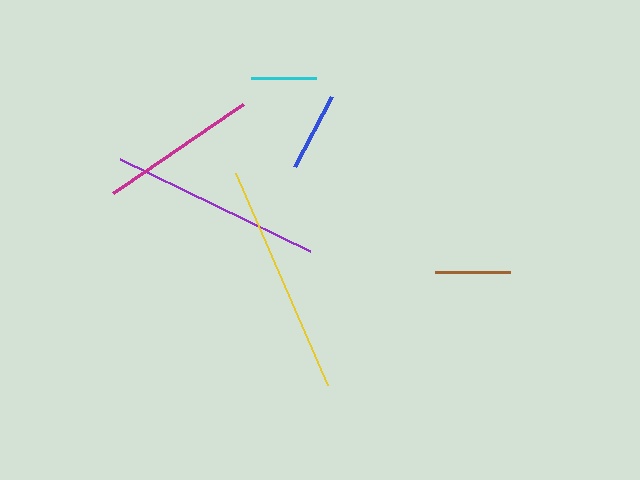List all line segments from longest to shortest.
From longest to shortest: yellow, purple, magenta, blue, brown, cyan.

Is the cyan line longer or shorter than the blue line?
The blue line is longer than the cyan line.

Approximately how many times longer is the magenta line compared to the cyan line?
The magenta line is approximately 2.4 times the length of the cyan line.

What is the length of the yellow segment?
The yellow segment is approximately 230 pixels long.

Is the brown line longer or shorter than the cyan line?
The brown line is longer than the cyan line.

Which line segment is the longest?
The yellow line is the longest at approximately 230 pixels.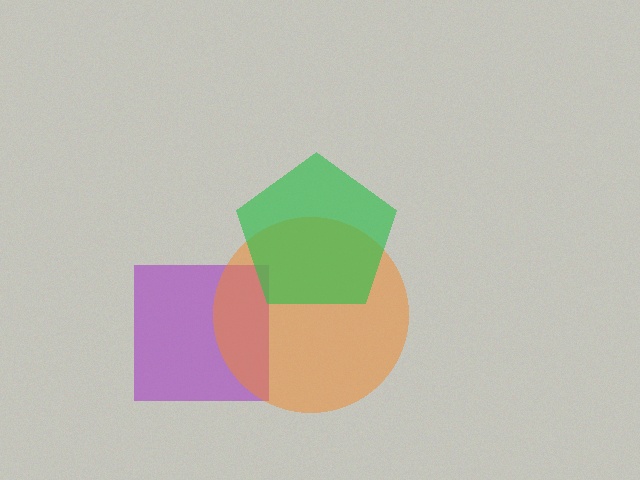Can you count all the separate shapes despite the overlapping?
Yes, there are 3 separate shapes.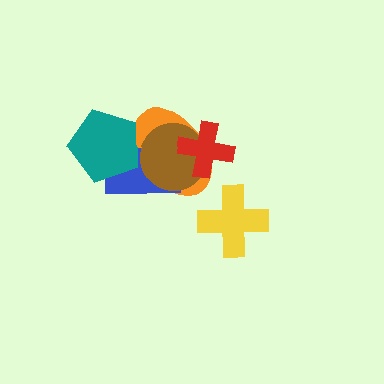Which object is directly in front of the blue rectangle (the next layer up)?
The brown circle is directly in front of the blue rectangle.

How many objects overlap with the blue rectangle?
3 objects overlap with the blue rectangle.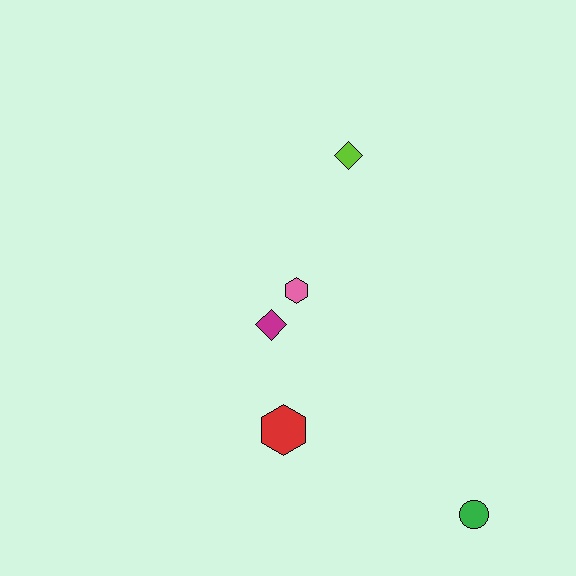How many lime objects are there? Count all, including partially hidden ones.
There is 1 lime object.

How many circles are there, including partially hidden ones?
There is 1 circle.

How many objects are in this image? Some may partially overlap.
There are 5 objects.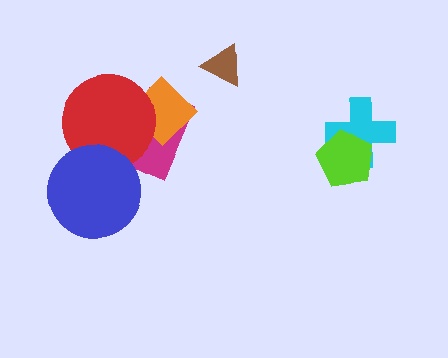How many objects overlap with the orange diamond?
2 objects overlap with the orange diamond.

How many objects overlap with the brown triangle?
0 objects overlap with the brown triangle.